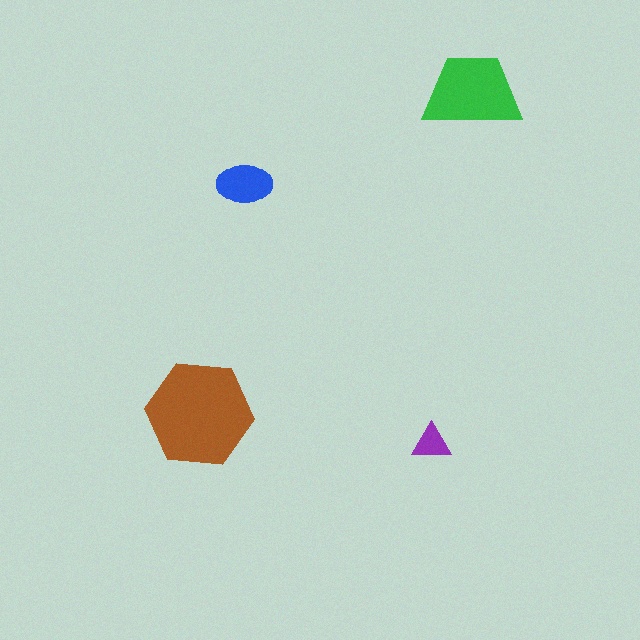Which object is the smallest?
The purple triangle.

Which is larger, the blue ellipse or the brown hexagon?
The brown hexagon.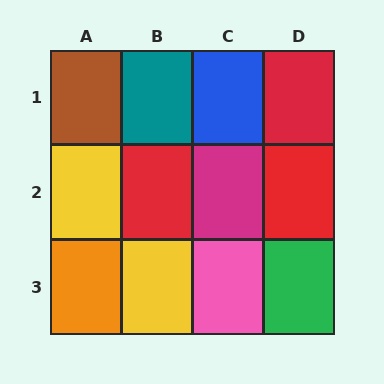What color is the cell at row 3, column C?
Pink.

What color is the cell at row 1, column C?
Blue.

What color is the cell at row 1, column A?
Brown.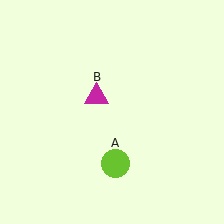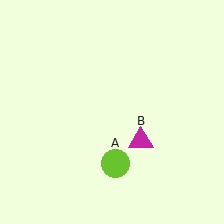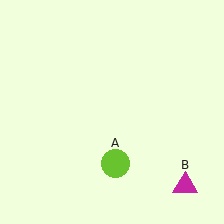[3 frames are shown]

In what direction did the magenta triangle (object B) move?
The magenta triangle (object B) moved down and to the right.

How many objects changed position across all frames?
1 object changed position: magenta triangle (object B).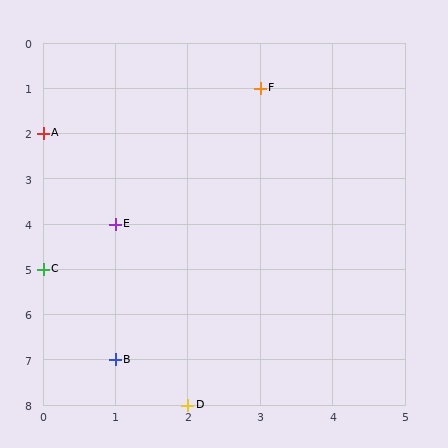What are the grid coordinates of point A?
Point A is at grid coordinates (0, 2).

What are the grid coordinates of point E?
Point E is at grid coordinates (1, 4).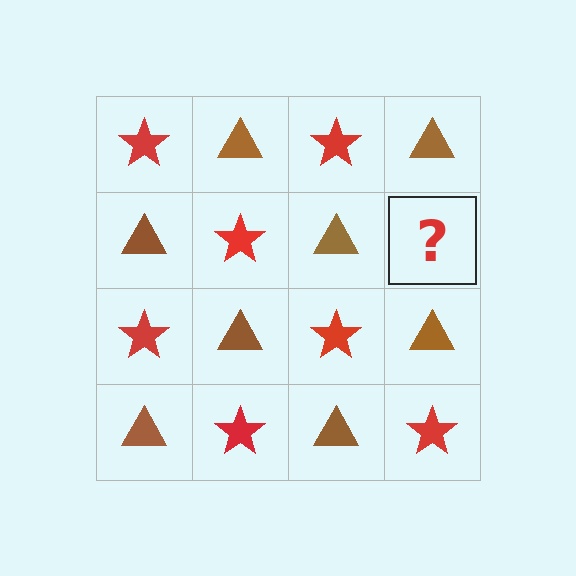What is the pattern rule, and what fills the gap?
The rule is that it alternates red star and brown triangle in a checkerboard pattern. The gap should be filled with a red star.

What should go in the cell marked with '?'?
The missing cell should contain a red star.